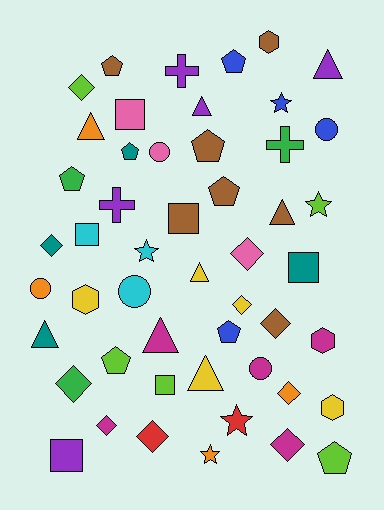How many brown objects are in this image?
There are 7 brown objects.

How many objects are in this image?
There are 50 objects.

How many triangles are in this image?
There are 8 triangles.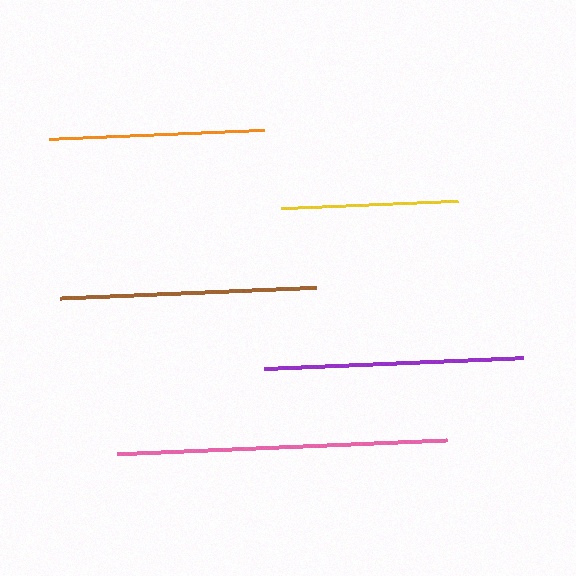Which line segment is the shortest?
The yellow line is the shortest at approximately 177 pixels.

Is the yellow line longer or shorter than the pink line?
The pink line is longer than the yellow line.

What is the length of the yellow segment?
The yellow segment is approximately 177 pixels long.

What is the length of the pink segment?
The pink segment is approximately 330 pixels long.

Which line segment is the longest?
The pink line is the longest at approximately 330 pixels.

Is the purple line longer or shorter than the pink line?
The pink line is longer than the purple line.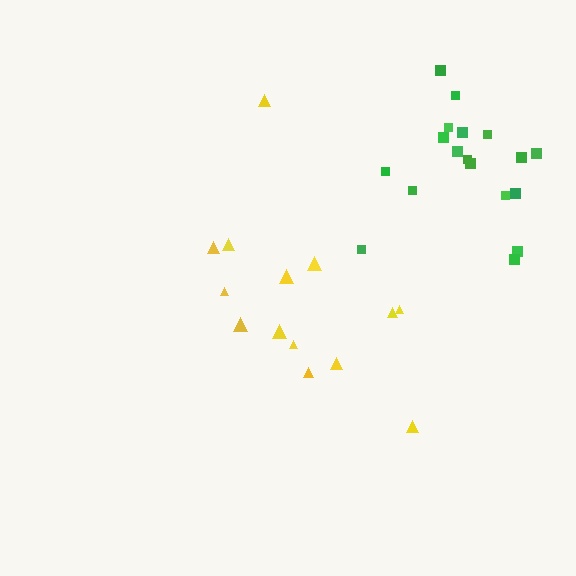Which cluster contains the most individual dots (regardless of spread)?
Green (18).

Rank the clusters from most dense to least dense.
green, yellow.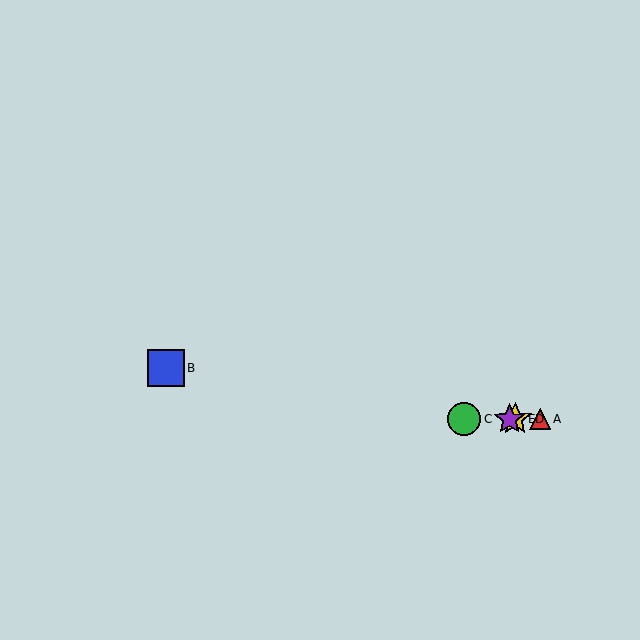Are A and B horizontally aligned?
No, A is at y≈419 and B is at y≈368.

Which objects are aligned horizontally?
Objects A, C, D, E are aligned horizontally.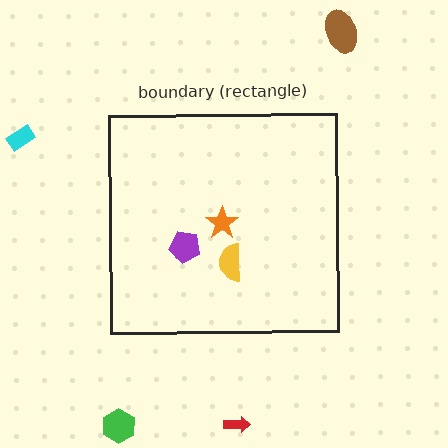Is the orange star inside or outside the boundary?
Inside.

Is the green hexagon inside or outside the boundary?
Outside.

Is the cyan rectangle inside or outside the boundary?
Outside.